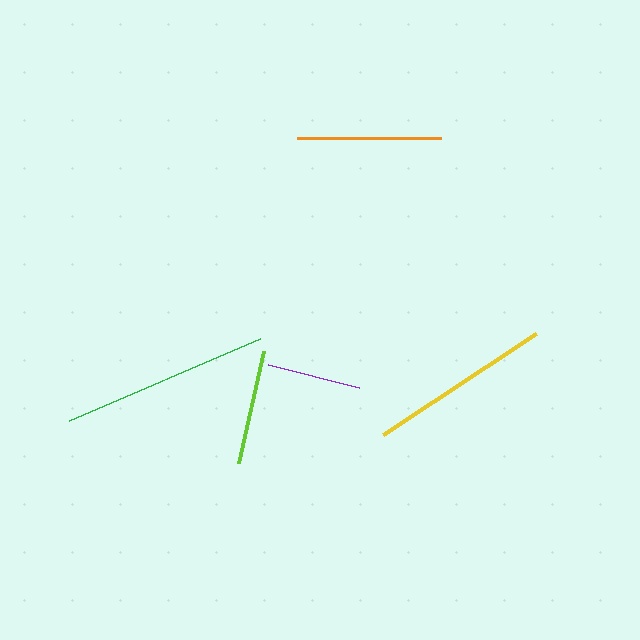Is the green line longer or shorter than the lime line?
The green line is longer than the lime line.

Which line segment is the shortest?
The purple line is the shortest at approximately 94 pixels.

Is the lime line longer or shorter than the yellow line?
The yellow line is longer than the lime line.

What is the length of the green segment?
The green segment is approximately 208 pixels long.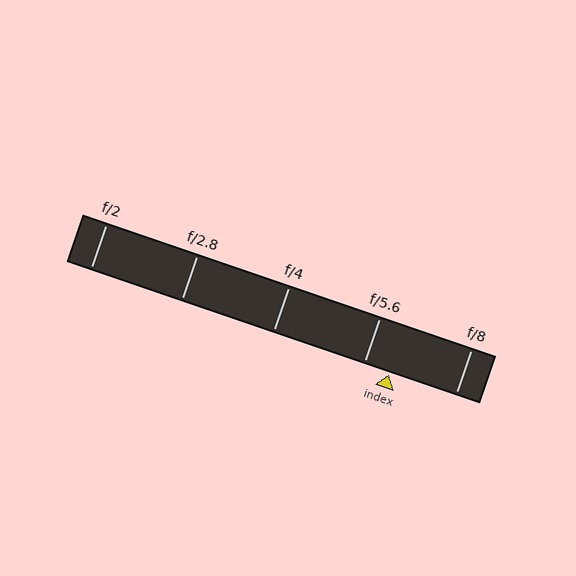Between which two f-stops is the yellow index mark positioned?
The index mark is between f/5.6 and f/8.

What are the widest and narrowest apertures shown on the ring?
The widest aperture shown is f/2 and the narrowest is f/8.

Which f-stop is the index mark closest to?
The index mark is closest to f/5.6.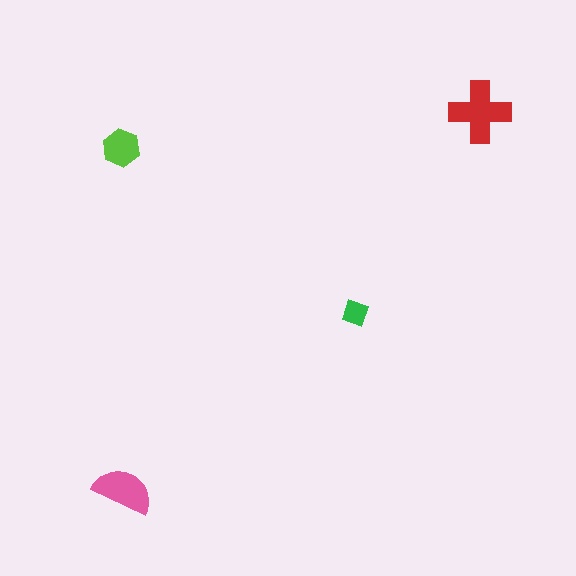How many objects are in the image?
There are 4 objects in the image.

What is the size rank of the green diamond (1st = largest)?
4th.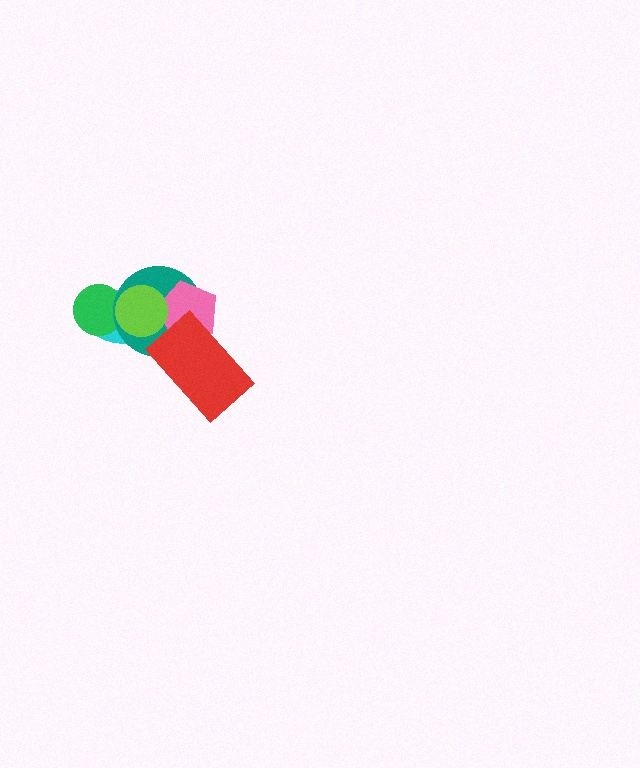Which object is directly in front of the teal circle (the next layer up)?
The pink pentagon is directly in front of the teal circle.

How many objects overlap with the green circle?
3 objects overlap with the green circle.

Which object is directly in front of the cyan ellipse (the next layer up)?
The green circle is directly in front of the cyan ellipse.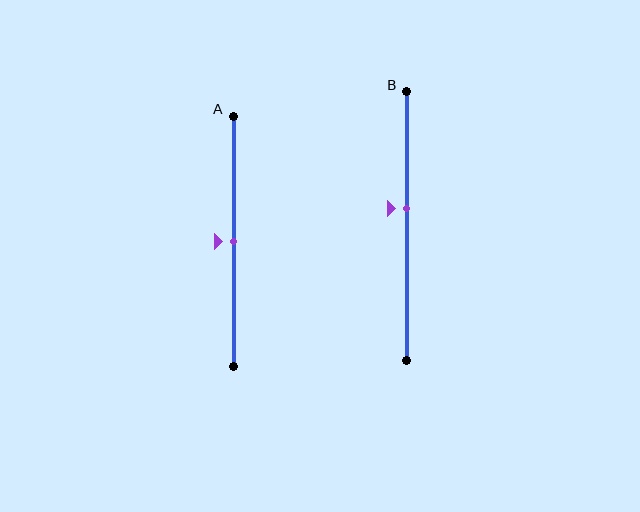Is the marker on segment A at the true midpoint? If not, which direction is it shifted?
Yes, the marker on segment A is at the true midpoint.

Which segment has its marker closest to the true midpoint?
Segment A has its marker closest to the true midpoint.